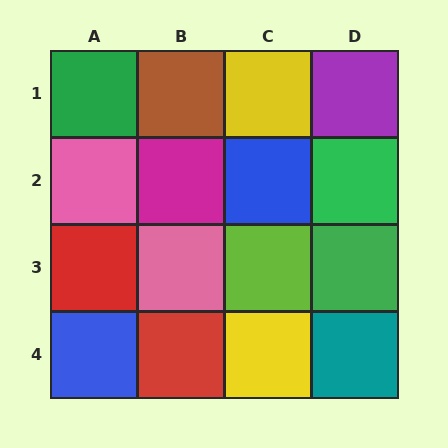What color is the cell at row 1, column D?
Purple.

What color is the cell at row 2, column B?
Magenta.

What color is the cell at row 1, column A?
Green.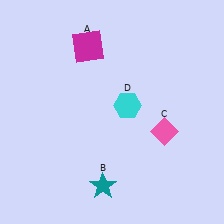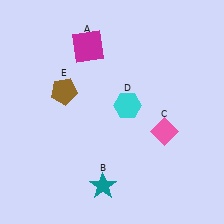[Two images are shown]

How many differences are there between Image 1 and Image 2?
There is 1 difference between the two images.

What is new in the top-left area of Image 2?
A brown pentagon (E) was added in the top-left area of Image 2.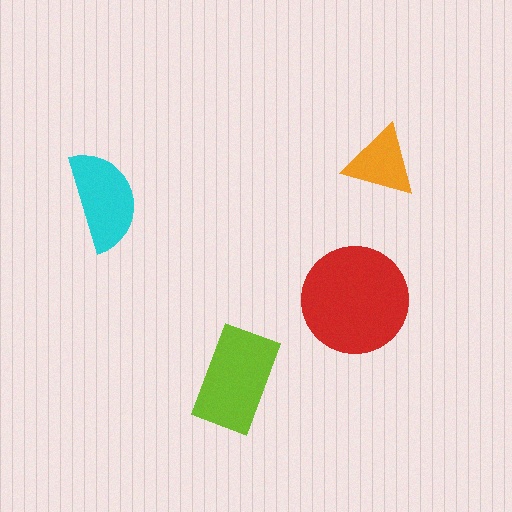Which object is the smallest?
The orange triangle.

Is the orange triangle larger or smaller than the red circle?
Smaller.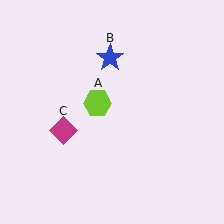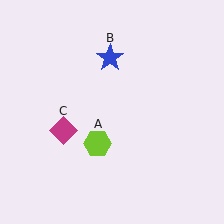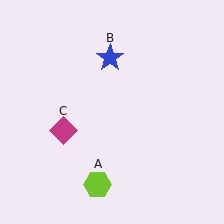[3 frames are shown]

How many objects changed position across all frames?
1 object changed position: lime hexagon (object A).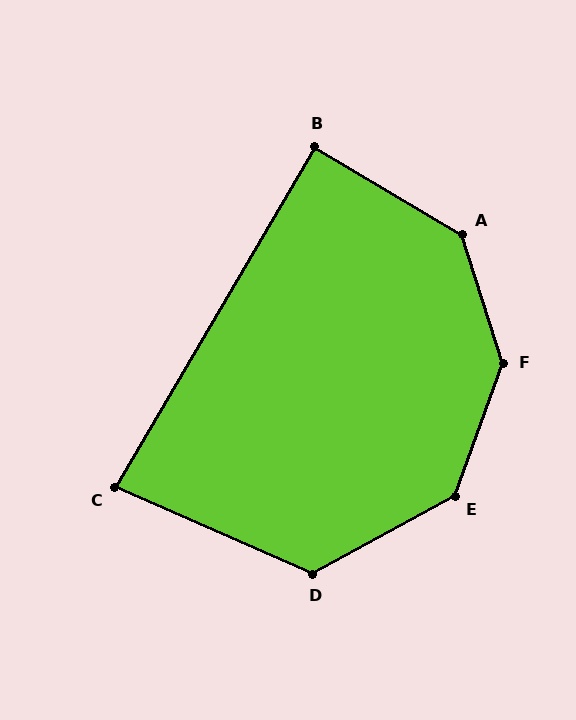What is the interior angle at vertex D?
Approximately 128 degrees (obtuse).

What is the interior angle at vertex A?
Approximately 138 degrees (obtuse).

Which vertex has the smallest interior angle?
C, at approximately 83 degrees.